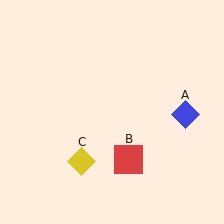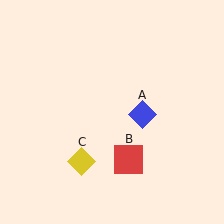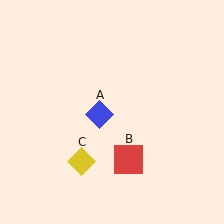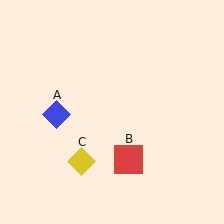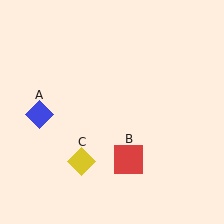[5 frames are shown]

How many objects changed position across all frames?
1 object changed position: blue diamond (object A).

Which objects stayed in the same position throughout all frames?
Red square (object B) and yellow diamond (object C) remained stationary.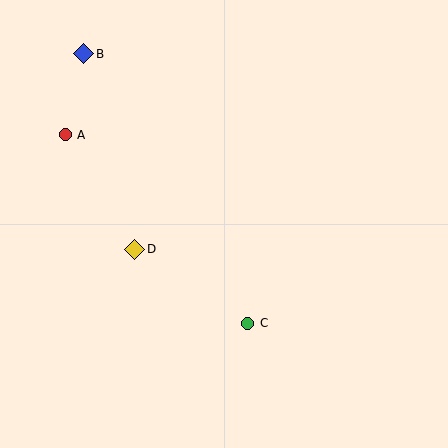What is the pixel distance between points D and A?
The distance between D and A is 134 pixels.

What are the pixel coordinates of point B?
Point B is at (84, 54).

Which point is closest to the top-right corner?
Point B is closest to the top-right corner.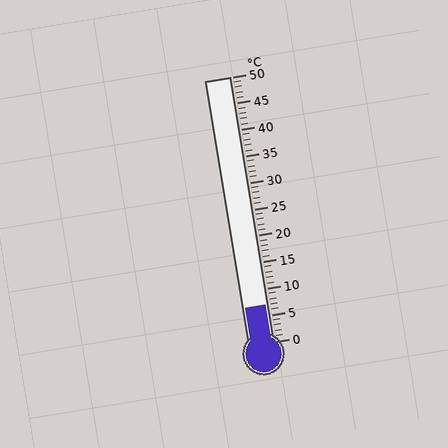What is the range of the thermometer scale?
The thermometer scale ranges from 0°C to 50°C.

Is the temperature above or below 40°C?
The temperature is below 40°C.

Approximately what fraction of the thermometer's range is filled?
The thermometer is filled to approximately 15% of its range.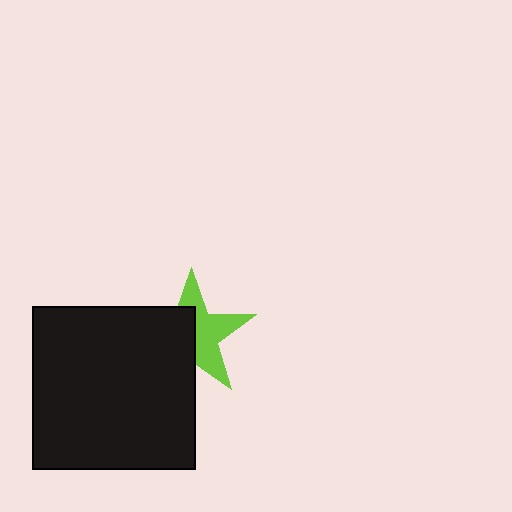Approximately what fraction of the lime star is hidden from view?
Roughly 49% of the lime star is hidden behind the black square.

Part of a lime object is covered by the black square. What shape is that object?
It is a star.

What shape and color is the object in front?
The object in front is a black square.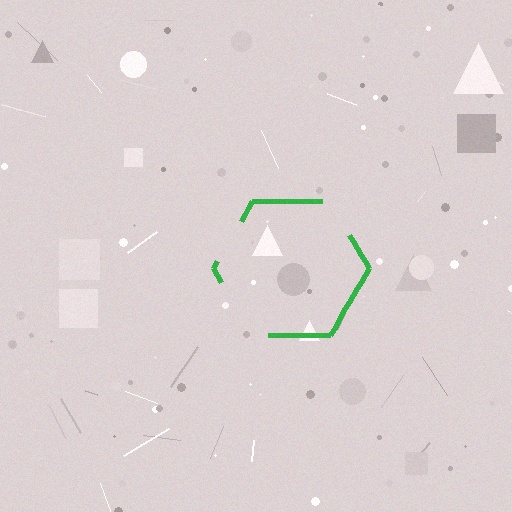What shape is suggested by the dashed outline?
The dashed outline suggests a hexagon.